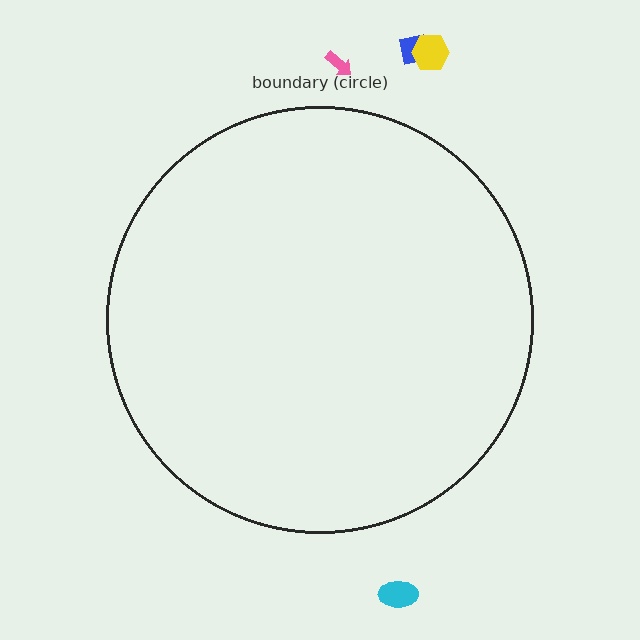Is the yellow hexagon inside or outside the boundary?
Outside.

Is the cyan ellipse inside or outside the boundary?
Outside.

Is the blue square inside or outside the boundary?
Outside.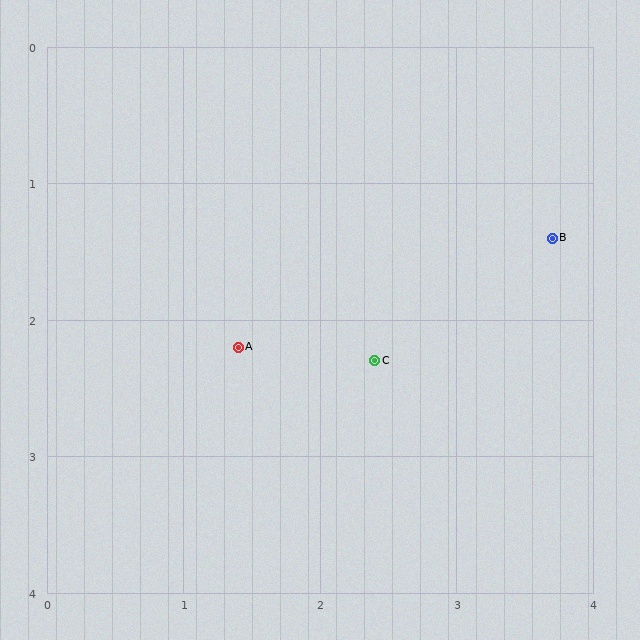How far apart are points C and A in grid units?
Points C and A are about 1.0 grid units apart.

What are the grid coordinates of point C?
Point C is at approximately (2.4, 2.3).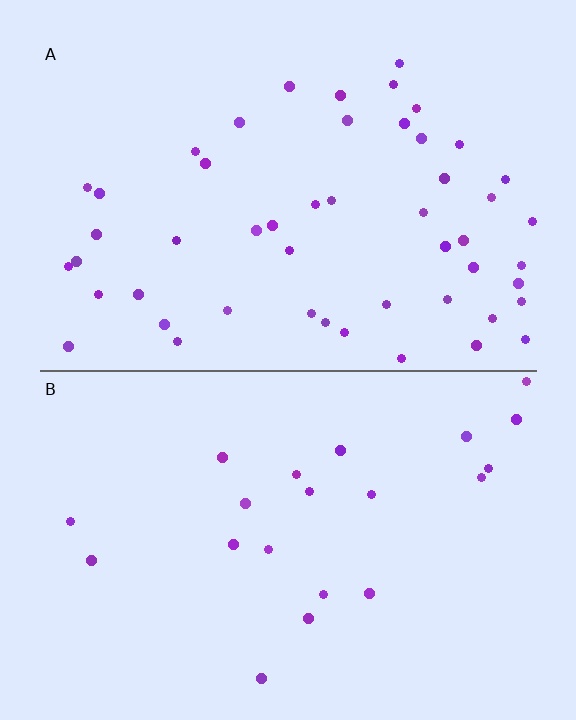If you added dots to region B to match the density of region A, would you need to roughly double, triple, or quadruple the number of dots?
Approximately double.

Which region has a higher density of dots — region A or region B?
A (the top).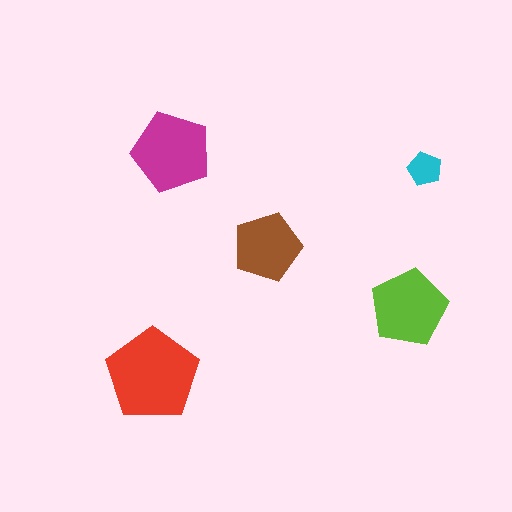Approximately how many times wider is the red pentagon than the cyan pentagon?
About 2.5 times wider.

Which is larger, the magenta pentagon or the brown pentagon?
The magenta one.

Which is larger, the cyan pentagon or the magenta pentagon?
The magenta one.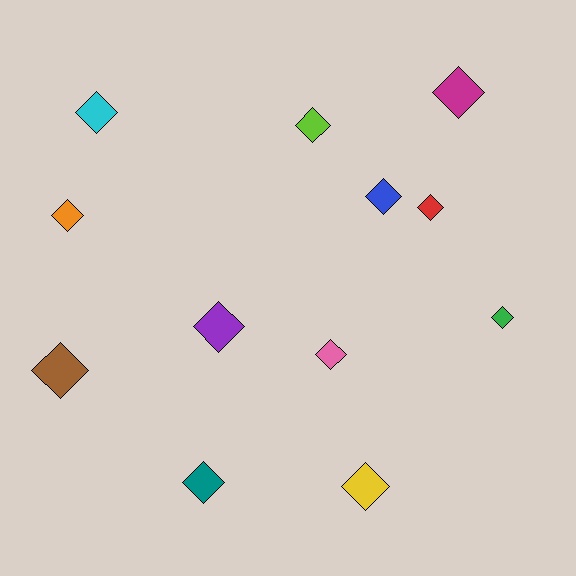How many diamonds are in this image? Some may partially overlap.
There are 12 diamonds.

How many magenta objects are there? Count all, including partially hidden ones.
There is 1 magenta object.